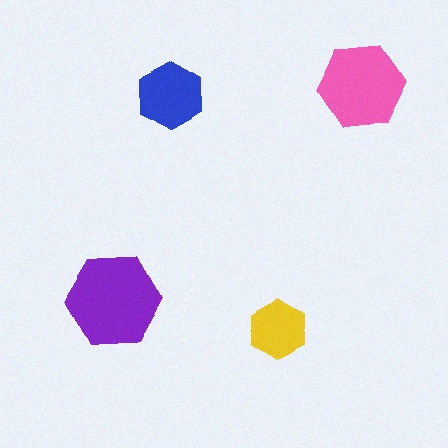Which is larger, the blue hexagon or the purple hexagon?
The purple one.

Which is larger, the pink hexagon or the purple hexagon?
The purple one.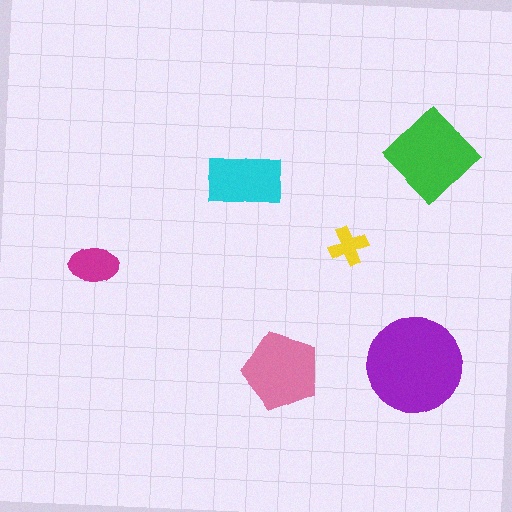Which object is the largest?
The purple circle.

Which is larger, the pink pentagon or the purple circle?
The purple circle.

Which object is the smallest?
The yellow cross.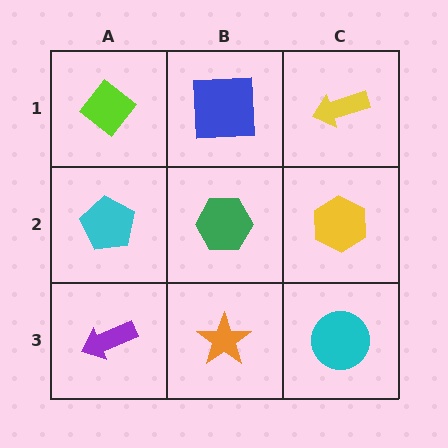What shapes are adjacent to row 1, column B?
A green hexagon (row 2, column B), a lime diamond (row 1, column A), a yellow arrow (row 1, column C).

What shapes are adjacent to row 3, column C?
A yellow hexagon (row 2, column C), an orange star (row 3, column B).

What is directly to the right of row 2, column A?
A green hexagon.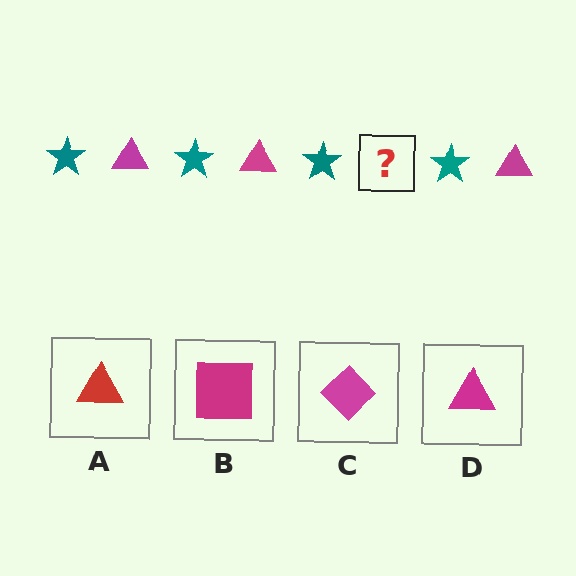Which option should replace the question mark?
Option D.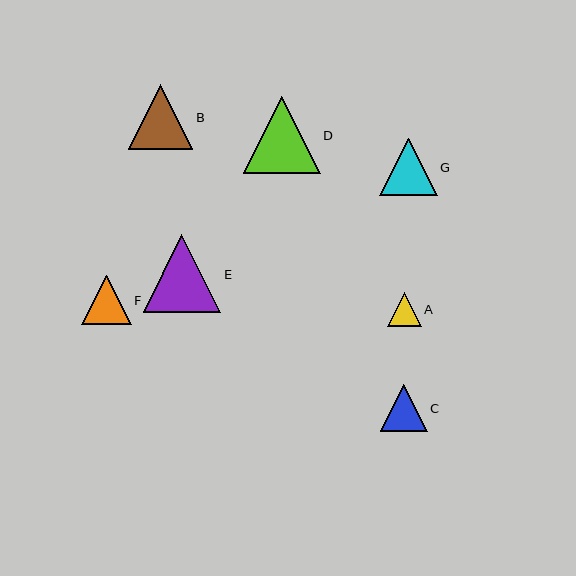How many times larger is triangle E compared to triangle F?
Triangle E is approximately 1.6 times the size of triangle F.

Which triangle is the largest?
Triangle E is the largest with a size of approximately 78 pixels.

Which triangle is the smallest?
Triangle A is the smallest with a size of approximately 34 pixels.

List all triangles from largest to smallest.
From largest to smallest: E, D, B, G, F, C, A.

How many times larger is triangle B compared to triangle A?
Triangle B is approximately 1.9 times the size of triangle A.